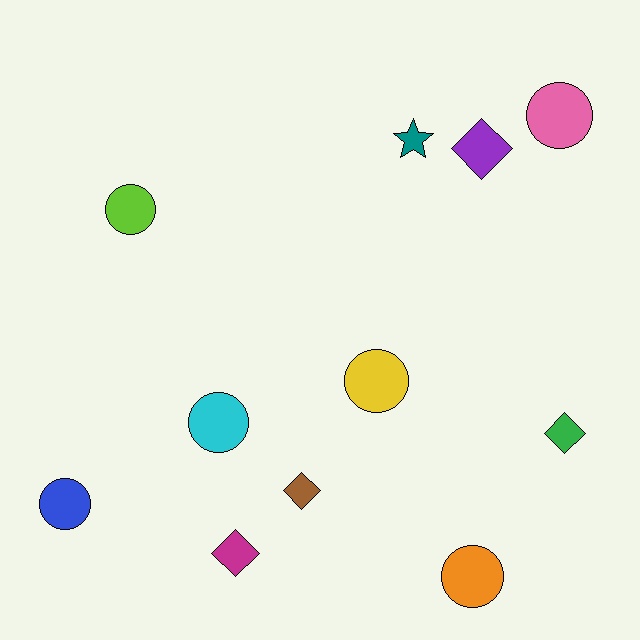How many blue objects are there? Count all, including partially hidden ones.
There is 1 blue object.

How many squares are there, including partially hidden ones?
There are no squares.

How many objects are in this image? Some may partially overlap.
There are 11 objects.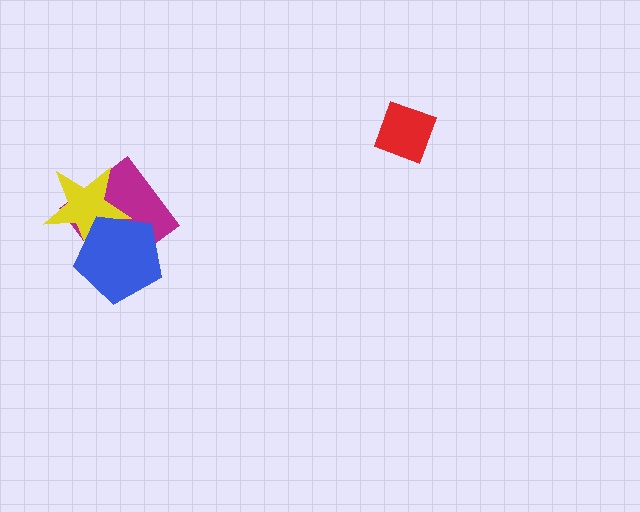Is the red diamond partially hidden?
No, no other shape covers it.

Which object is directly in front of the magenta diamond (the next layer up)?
The yellow star is directly in front of the magenta diamond.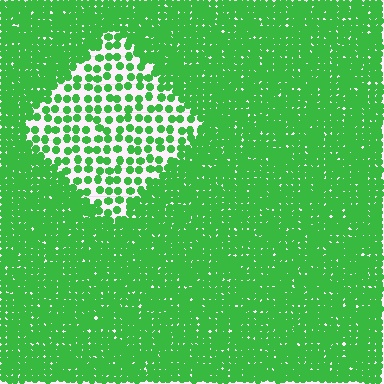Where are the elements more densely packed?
The elements are more densely packed outside the diamond boundary.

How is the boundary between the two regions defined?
The boundary is defined by a change in element density (approximately 2.6x ratio). All elements are the same color, size, and shape.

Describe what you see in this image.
The image contains small green elements arranged at two different densities. A diamond-shaped region is visible where the elements are less densely packed than the surrounding area.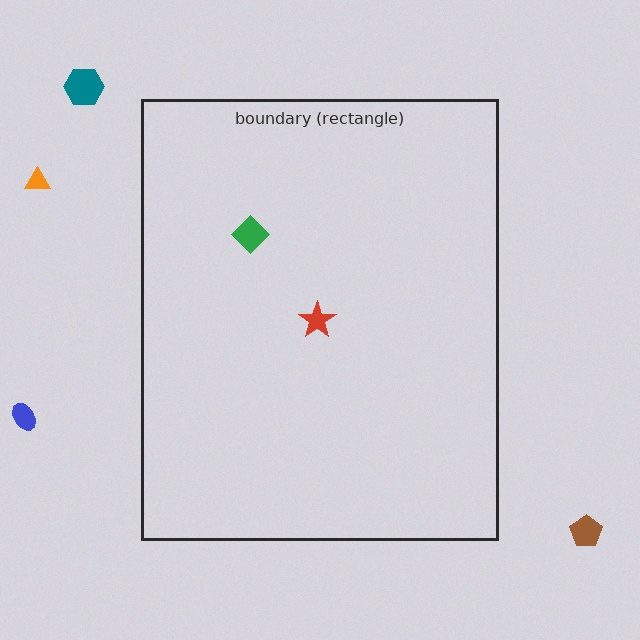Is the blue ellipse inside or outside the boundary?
Outside.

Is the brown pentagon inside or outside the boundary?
Outside.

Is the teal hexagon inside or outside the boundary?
Outside.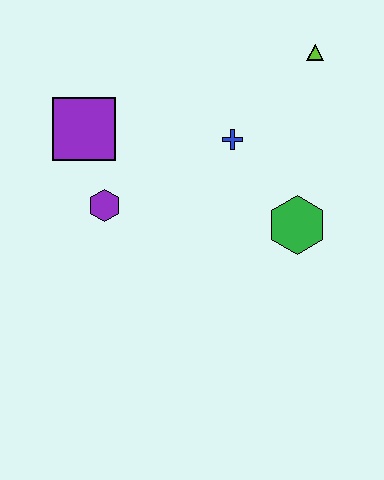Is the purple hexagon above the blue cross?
No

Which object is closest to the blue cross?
The green hexagon is closest to the blue cross.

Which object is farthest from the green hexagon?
The purple square is farthest from the green hexagon.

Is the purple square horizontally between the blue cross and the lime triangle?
No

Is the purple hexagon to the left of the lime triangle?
Yes